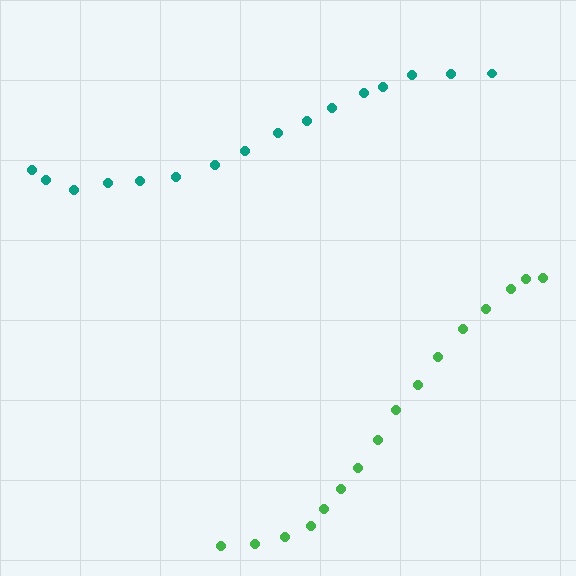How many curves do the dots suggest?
There are 2 distinct paths.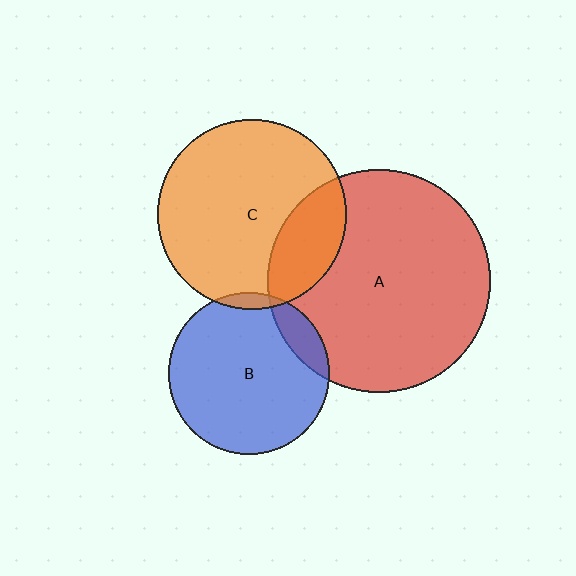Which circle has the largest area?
Circle A (red).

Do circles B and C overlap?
Yes.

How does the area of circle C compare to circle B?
Approximately 1.4 times.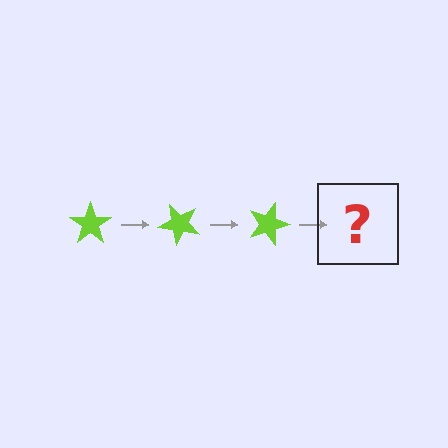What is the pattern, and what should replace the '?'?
The pattern is that the star rotates 45 degrees each step. The '?' should be a lime star rotated 135 degrees.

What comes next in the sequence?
The next element should be a lime star rotated 135 degrees.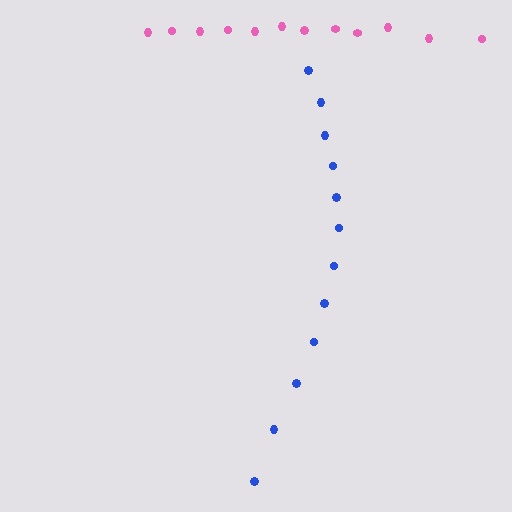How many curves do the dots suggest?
There are 2 distinct paths.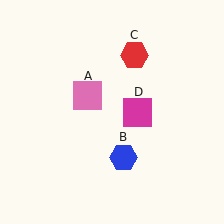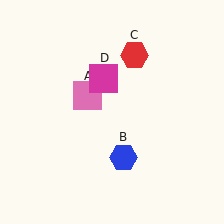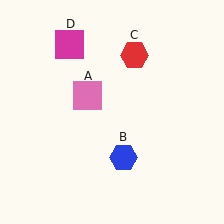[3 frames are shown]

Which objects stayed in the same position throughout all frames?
Pink square (object A) and blue hexagon (object B) and red hexagon (object C) remained stationary.